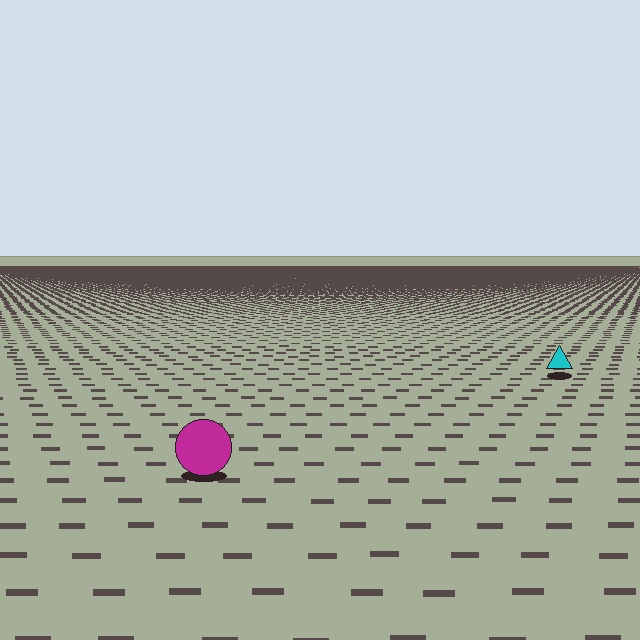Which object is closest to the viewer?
The magenta circle is closest. The texture marks near it are larger and more spread out.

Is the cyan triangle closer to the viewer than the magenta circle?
No. The magenta circle is closer — you can tell from the texture gradient: the ground texture is coarser near it.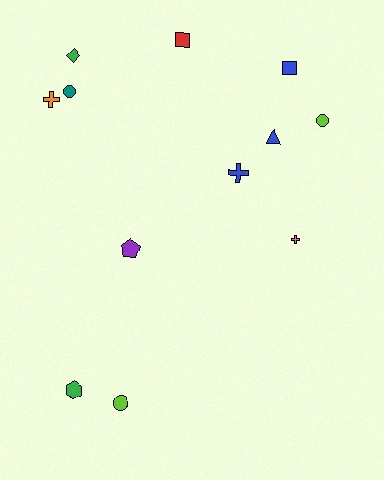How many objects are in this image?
There are 12 objects.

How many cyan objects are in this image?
There are no cyan objects.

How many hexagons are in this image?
There is 1 hexagon.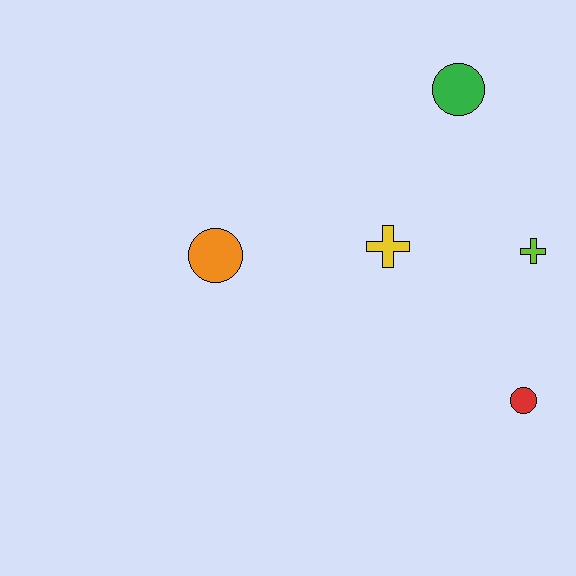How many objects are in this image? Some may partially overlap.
There are 5 objects.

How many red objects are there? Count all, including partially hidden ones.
There is 1 red object.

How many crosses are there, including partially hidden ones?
There are 2 crosses.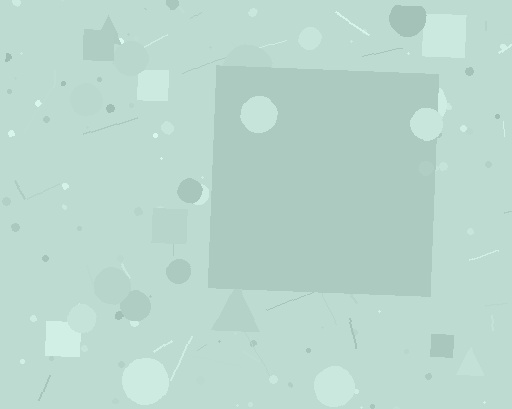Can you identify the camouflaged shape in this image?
The camouflaged shape is a square.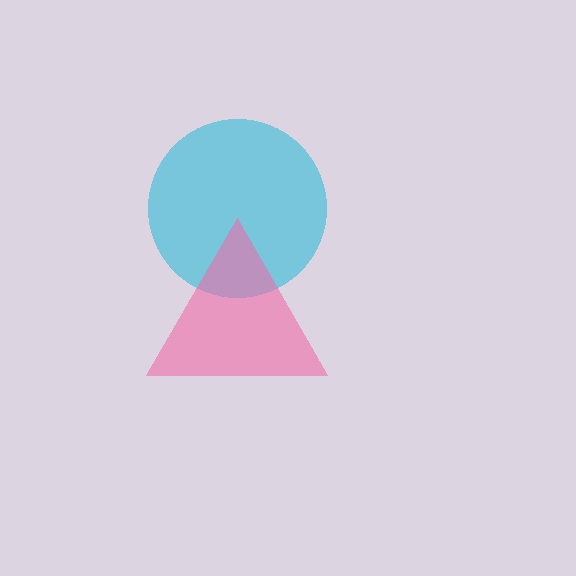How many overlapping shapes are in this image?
There are 2 overlapping shapes in the image.